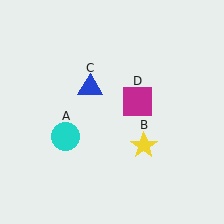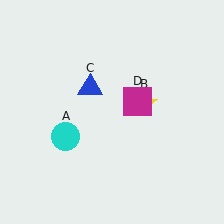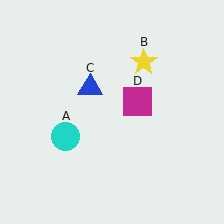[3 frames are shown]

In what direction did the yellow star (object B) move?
The yellow star (object B) moved up.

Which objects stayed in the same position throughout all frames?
Cyan circle (object A) and blue triangle (object C) and magenta square (object D) remained stationary.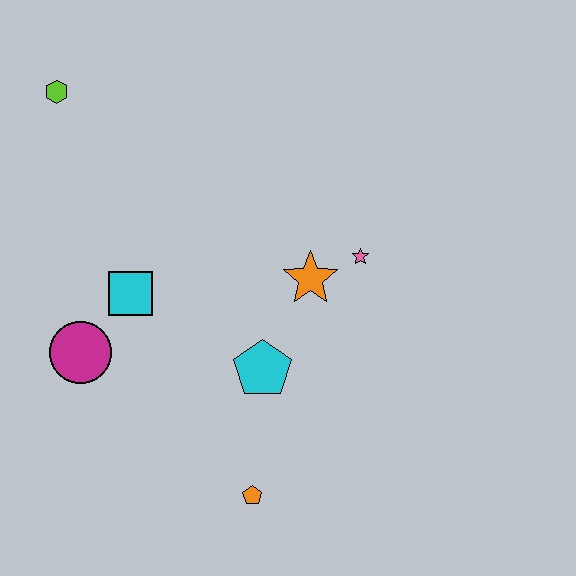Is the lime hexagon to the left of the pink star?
Yes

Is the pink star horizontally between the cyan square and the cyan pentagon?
No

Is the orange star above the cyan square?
Yes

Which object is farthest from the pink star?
The lime hexagon is farthest from the pink star.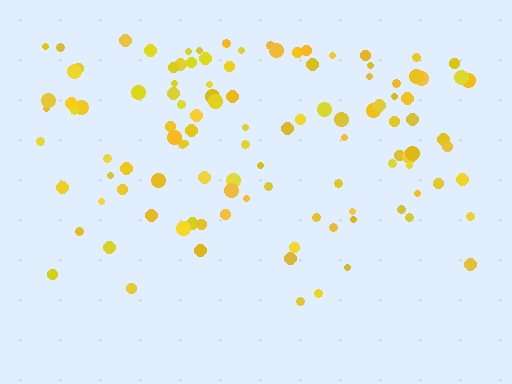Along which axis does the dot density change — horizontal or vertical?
Vertical.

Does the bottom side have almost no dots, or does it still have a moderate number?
Still a moderate number, just noticeably fewer than the top.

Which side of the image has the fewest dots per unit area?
The bottom.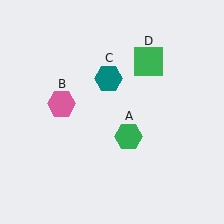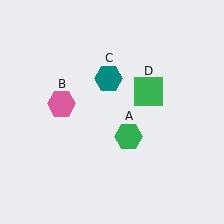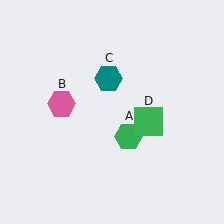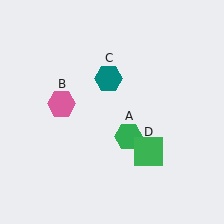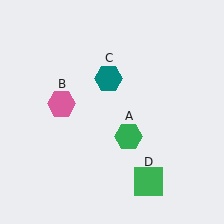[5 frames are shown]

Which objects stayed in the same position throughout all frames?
Green hexagon (object A) and pink hexagon (object B) and teal hexagon (object C) remained stationary.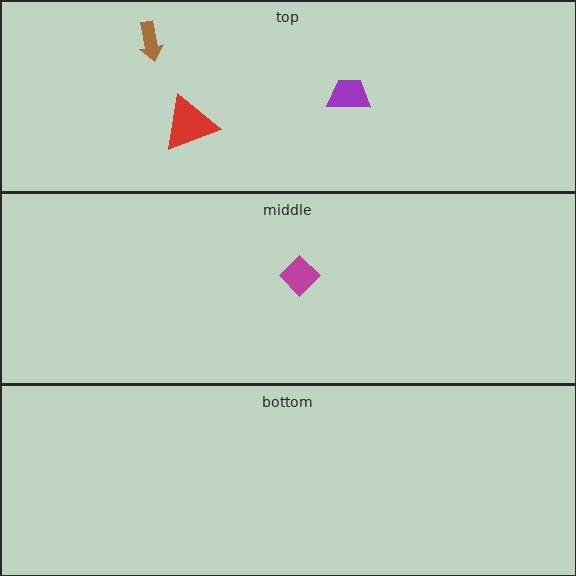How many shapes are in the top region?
3.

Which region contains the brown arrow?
The top region.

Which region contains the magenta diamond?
The middle region.